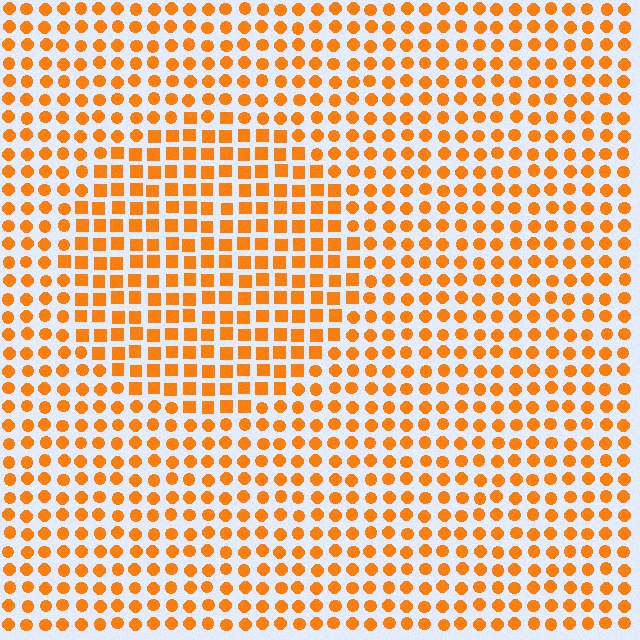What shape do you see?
I see a circle.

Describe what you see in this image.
The image is filled with small orange elements arranged in a uniform grid. A circle-shaped region contains squares, while the surrounding area contains circles. The boundary is defined purely by the change in element shape.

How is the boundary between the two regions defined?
The boundary is defined by a change in element shape: squares inside vs. circles outside. All elements share the same color and spacing.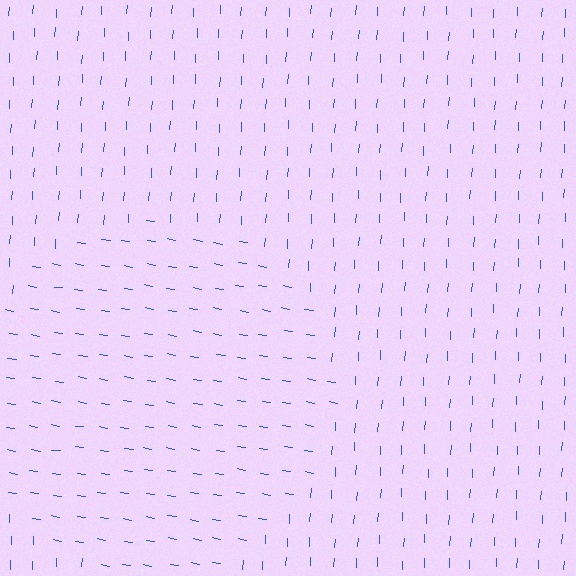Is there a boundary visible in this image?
Yes, there is a texture boundary formed by a change in line orientation.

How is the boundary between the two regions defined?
The boundary is defined purely by a change in line orientation (approximately 84 degrees difference). All lines are the same color and thickness.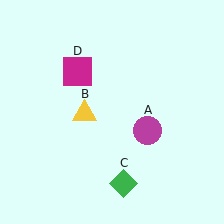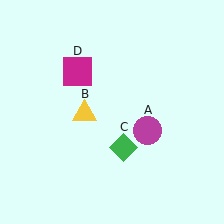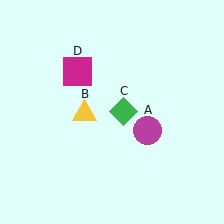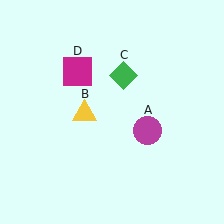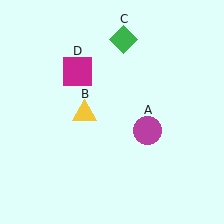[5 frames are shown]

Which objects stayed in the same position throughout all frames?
Magenta circle (object A) and yellow triangle (object B) and magenta square (object D) remained stationary.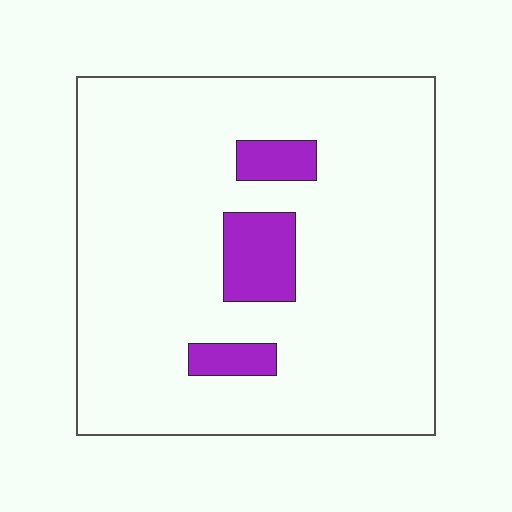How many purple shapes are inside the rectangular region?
3.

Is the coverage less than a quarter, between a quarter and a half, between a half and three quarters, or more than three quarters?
Less than a quarter.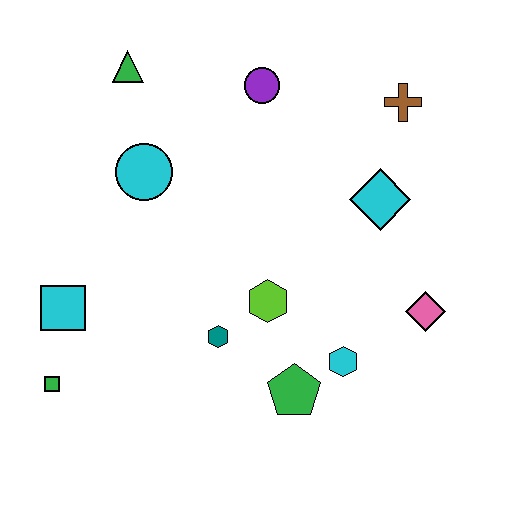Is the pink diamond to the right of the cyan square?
Yes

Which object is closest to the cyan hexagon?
The green pentagon is closest to the cyan hexagon.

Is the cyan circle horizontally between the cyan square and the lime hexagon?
Yes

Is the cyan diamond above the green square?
Yes